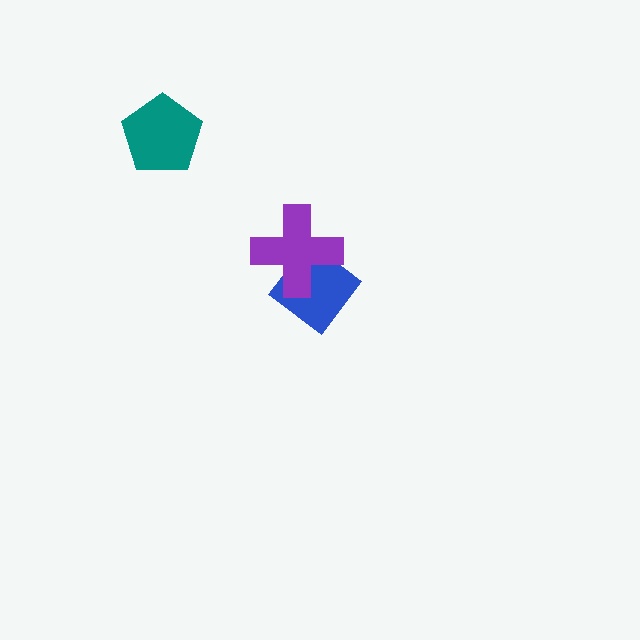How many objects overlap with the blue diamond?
1 object overlaps with the blue diamond.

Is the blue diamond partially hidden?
Yes, it is partially covered by another shape.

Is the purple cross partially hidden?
No, no other shape covers it.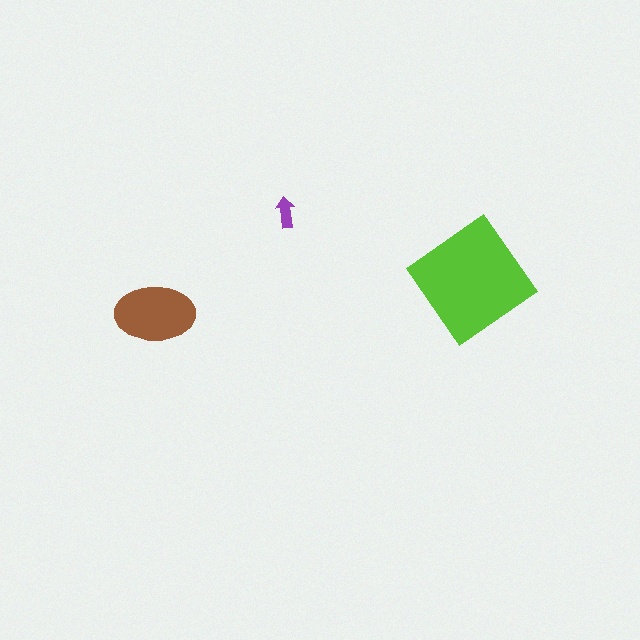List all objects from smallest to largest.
The purple arrow, the brown ellipse, the lime diamond.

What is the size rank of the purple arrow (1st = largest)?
3rd.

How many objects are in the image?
There are 3 objects in the image.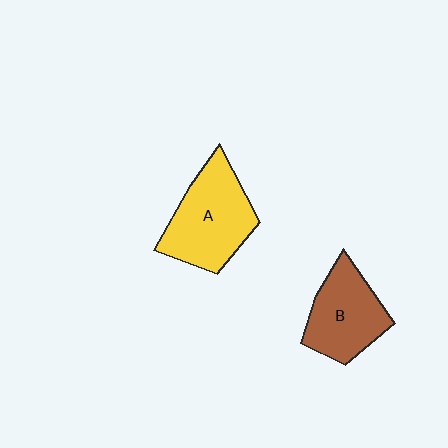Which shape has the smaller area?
Shape B (brown).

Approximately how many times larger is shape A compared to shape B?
Approximately 1.2 times.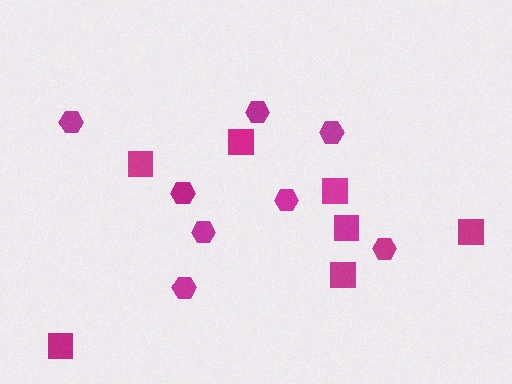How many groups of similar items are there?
There are 2 groups: one group of squares (7) and one group of hexagons (8).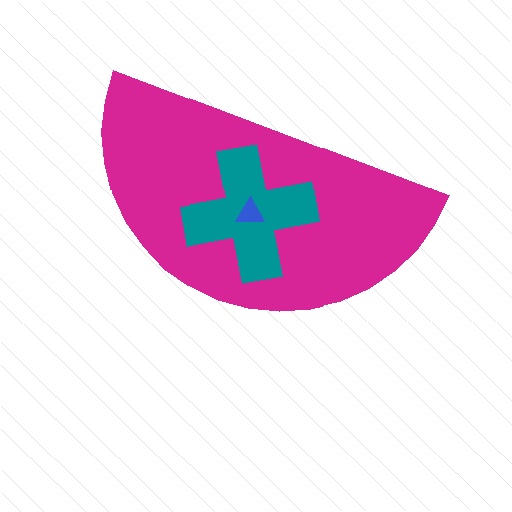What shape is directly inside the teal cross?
The blue triangle.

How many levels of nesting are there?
3.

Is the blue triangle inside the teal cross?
Yes.